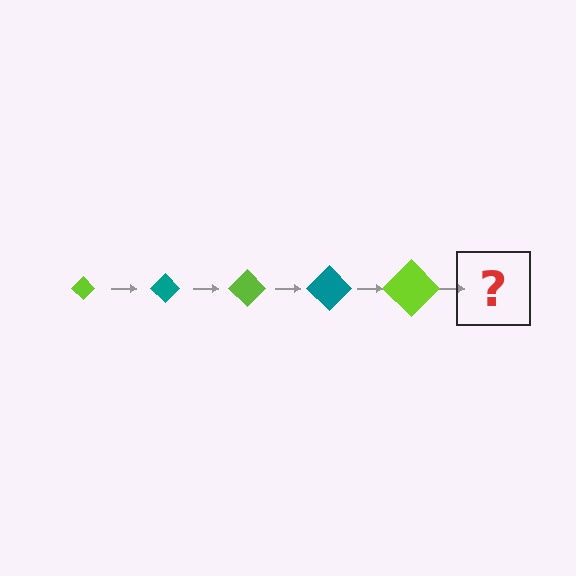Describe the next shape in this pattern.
It should be a teal diamond, larger than the previous one.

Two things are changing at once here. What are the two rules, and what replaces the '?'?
The two rules are that the diamond grows larger each step and the color cycles through lime and teal. The '?' should be a teal diamond, larger than the previous one.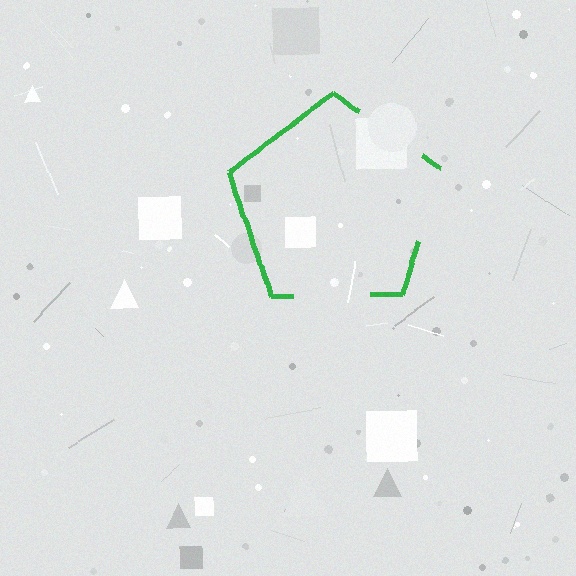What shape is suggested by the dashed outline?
The dashed outline suggests a pentagon.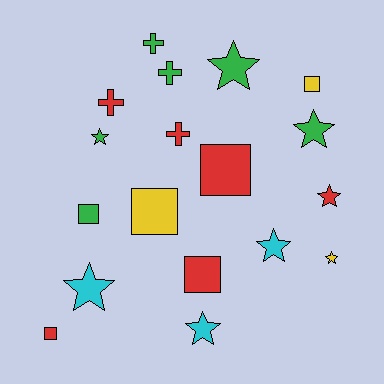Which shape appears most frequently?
Star, with 8 objects.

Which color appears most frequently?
Green, with 6 objects.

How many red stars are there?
There is 1 red star.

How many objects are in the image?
There are 18 objects.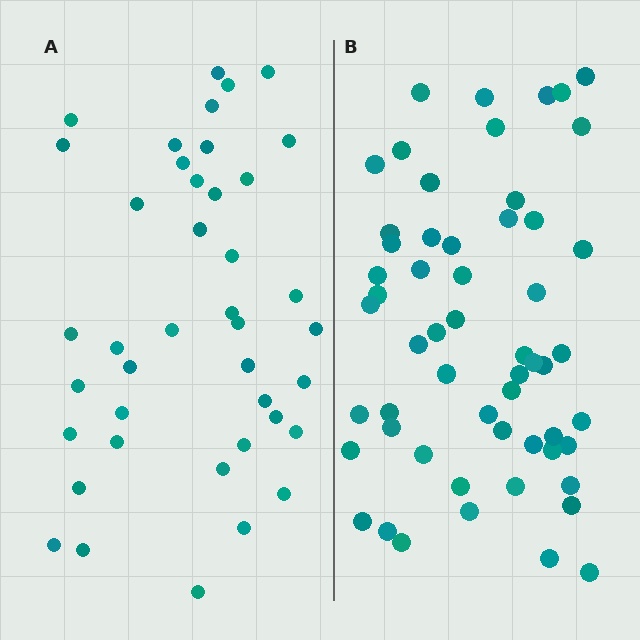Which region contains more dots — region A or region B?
Region B (the right region) has more dots.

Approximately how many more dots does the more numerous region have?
Region B has approximately 15 more dots than region A.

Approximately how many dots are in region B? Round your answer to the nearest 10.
About 60 dots. (The exact count is 56, which rounds to 60.)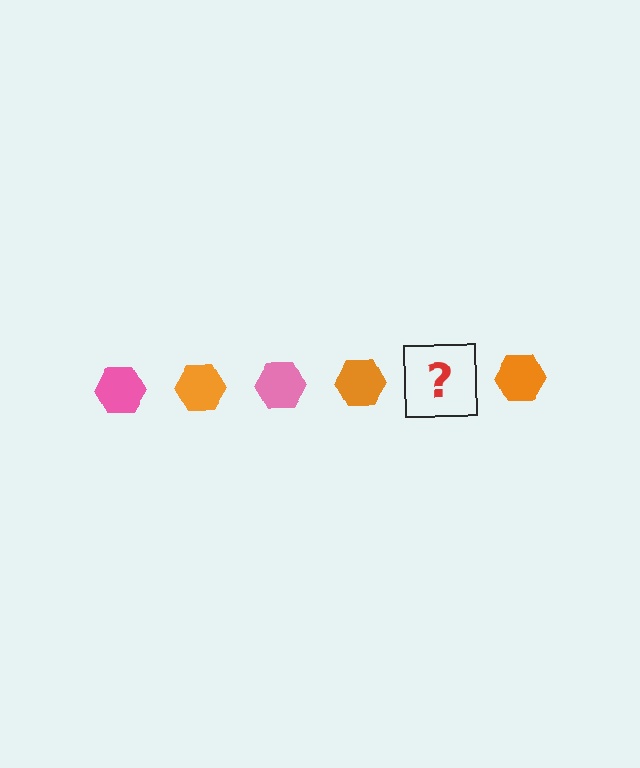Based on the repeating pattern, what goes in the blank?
The blank should be a pink hexagon.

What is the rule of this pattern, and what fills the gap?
The rule is that the pattern cycles through pink, orange hexagons. The gap should be filled with a pink hexagon.